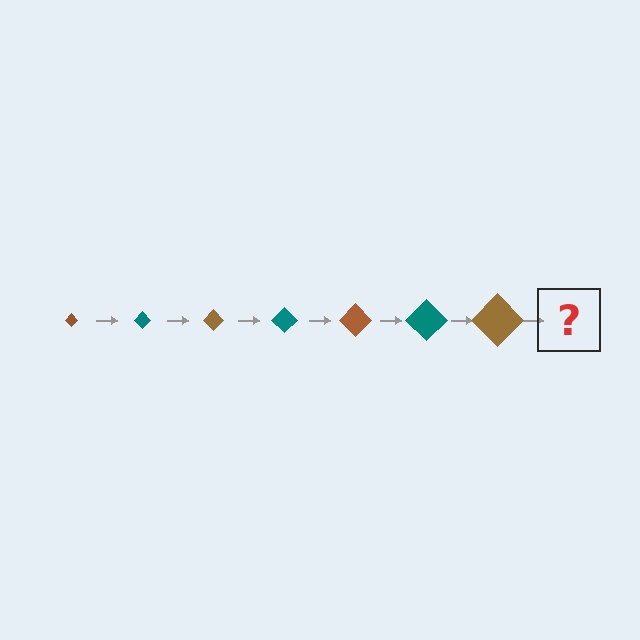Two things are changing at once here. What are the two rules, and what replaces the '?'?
The two rules are that the diamond grows larger each step and the color cycles through brown and teal. The '?' should be a teal diamond, larger than the previous one.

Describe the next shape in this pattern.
It should be a teal diamond, larger than the previous one.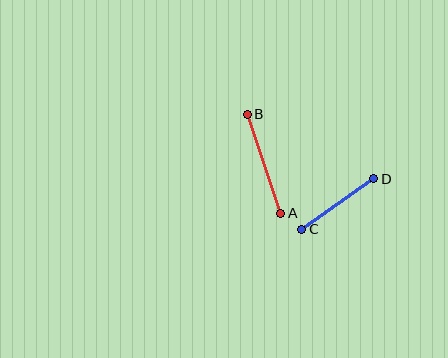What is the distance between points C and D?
The distance is approximately 88 pixels.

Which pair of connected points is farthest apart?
Points A and B are farthest apart.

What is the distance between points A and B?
The distance is approximately 105 pixels.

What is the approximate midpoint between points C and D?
The midpoint is at approximately (338, 204) pixels.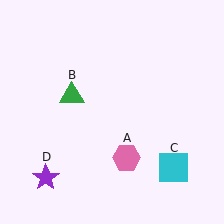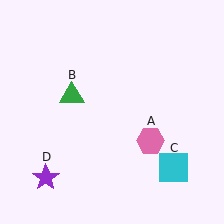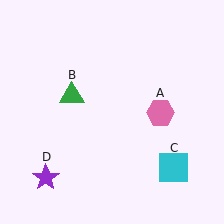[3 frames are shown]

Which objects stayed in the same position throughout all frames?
Green triangle (object B) and cyan square (object C) and purple star (object D) remained stationary.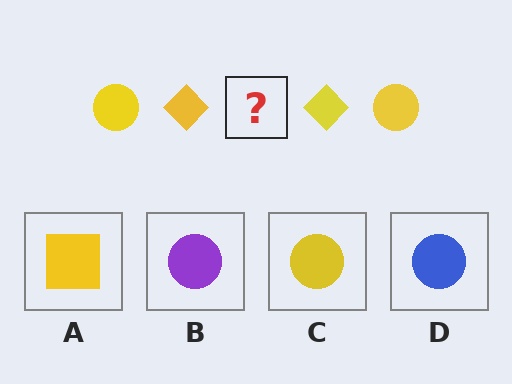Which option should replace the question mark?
Option C.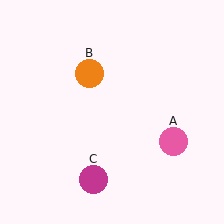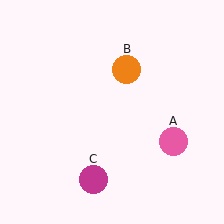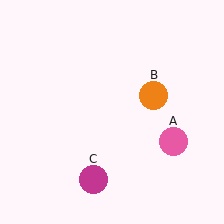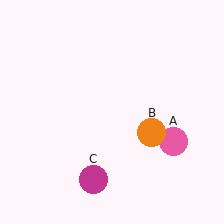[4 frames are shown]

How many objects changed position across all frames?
1 object changed position: orange circle (object B).